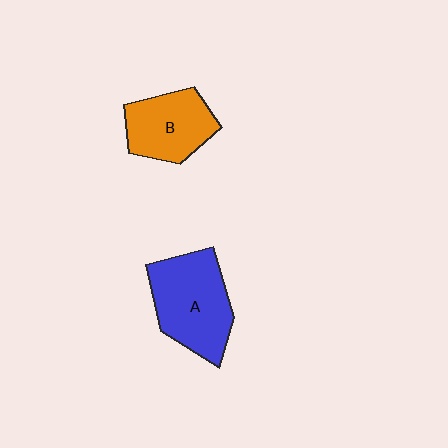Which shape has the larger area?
Shape A (blue).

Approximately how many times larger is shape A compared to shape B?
Approximately 1.3 times.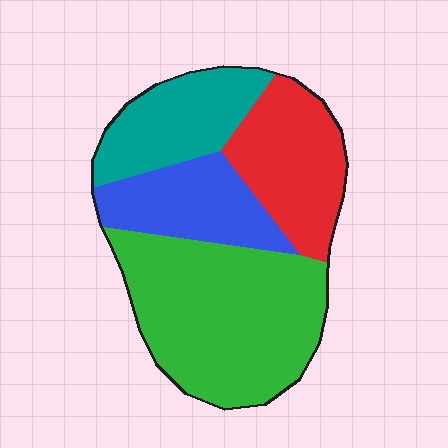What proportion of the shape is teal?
Teal covers 18% of the shape.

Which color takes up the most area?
Green, at roughly 40%.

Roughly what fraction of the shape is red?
Red covers 22% of the shape.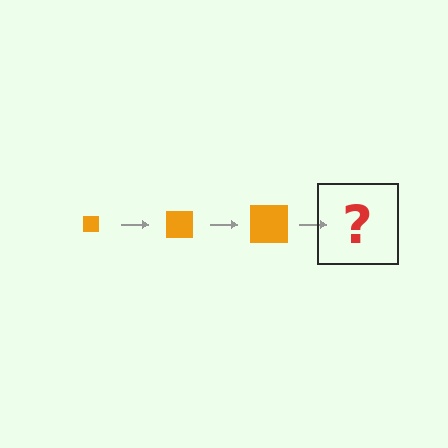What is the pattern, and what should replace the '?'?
The pattern is that the square gets progressively larger each step. The '?' should be an orange square, larger than the previous one.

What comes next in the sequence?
The next element should be an orange square, larger than the previous one.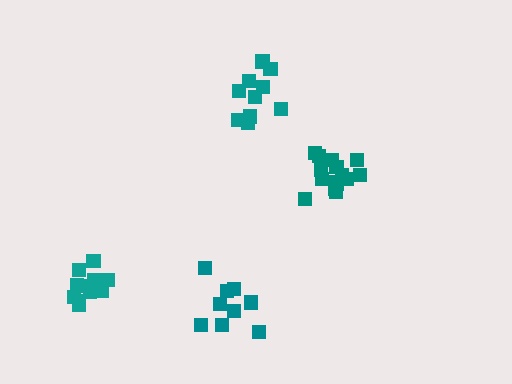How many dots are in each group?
Group 1: 11 dots, Group 2: 15 dots, Group 3: 10 dots, Group 4: 9 dots (45 total).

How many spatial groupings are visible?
There are 4 spatial groupings.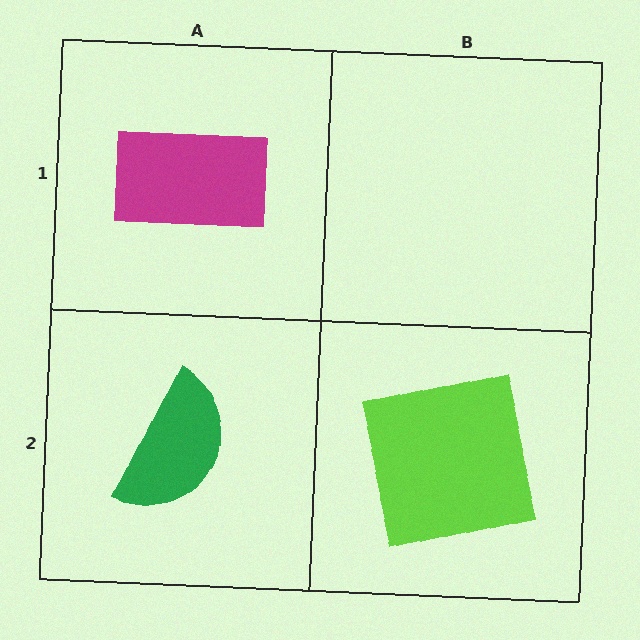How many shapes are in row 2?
2 shapes.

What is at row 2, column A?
A green semicircle.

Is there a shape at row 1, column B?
No, that cell is empty.